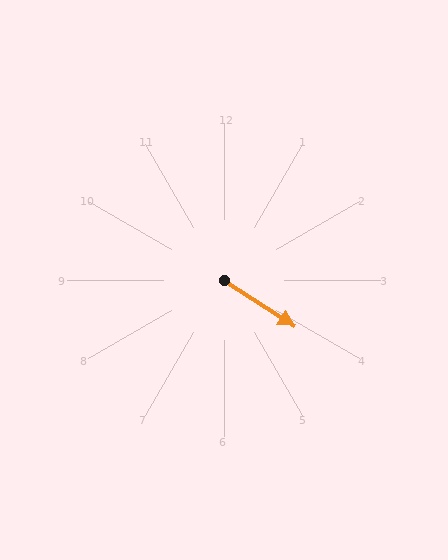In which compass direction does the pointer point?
Southeast.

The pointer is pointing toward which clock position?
Roughly 4 o'clock.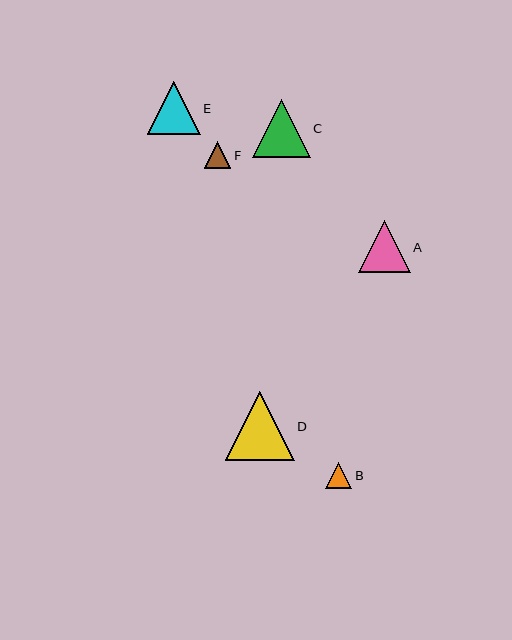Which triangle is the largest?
Triangle D is the largest with a size of approximately 69 pixels.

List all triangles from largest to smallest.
From largest to smallest: D, C, E, A, F, B.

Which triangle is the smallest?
Triangle B is the smallest with a size of approximately 26 pixels.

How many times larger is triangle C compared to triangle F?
Triangle C is approximately 2.2 times the size of triangle F.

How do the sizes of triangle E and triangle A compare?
Triangle E and triangle A are approximately the same size.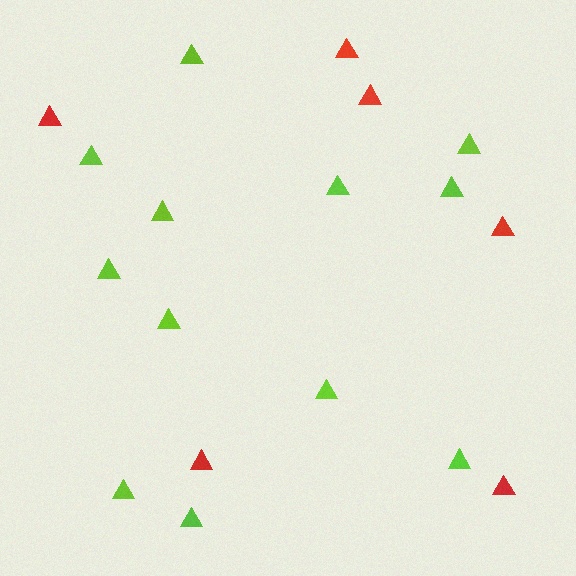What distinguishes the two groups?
There are 2 groups: one group of red triangles (6) and one group of lime triangles (12).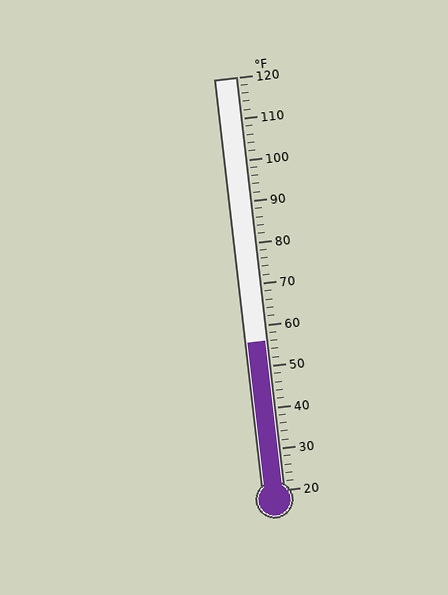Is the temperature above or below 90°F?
The temperature is below 90°F.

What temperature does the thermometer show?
The thermometer shows approximately 56°F.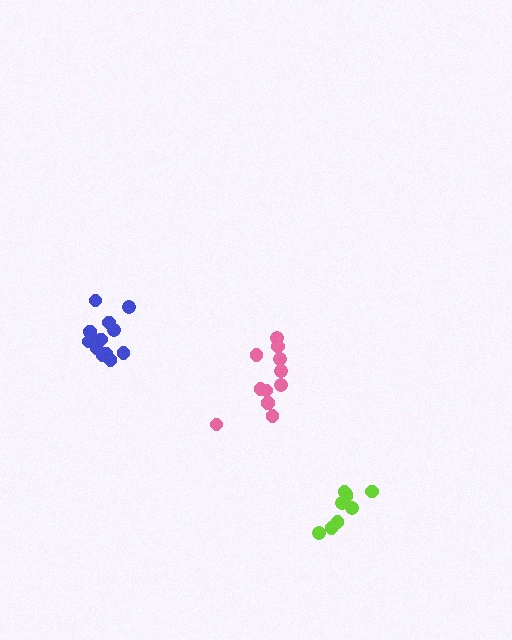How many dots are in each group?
Group 1: 9 dots, Group 2: 12 dots, Group 3: 13 dots (34 total).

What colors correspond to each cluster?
The clusters are colored: lime, pink, blue.